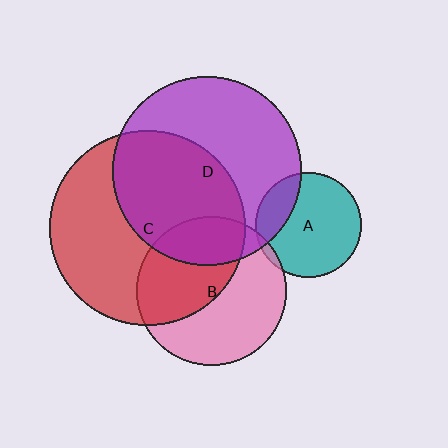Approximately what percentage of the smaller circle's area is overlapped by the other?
Approximately 20%.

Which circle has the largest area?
Circle C (red).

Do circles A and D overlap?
Yes.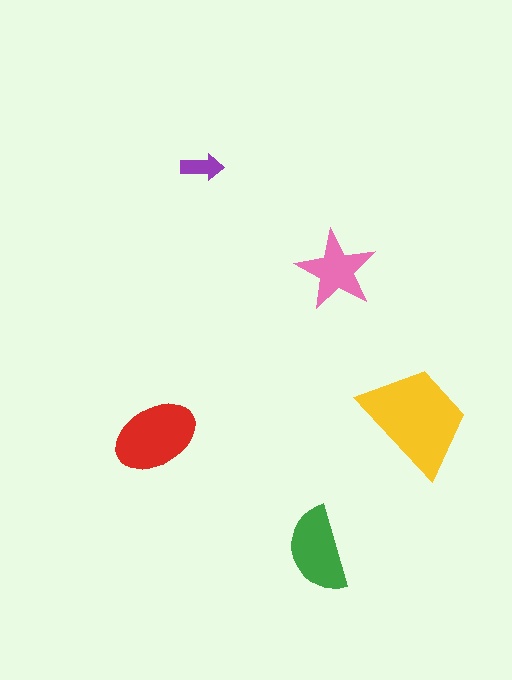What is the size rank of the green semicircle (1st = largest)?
3rd.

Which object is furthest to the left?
The red ellipse is leftmost.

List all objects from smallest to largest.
The purple arrow, the pink star, the green semicircle, the red ellipse, the yellow trapezoid.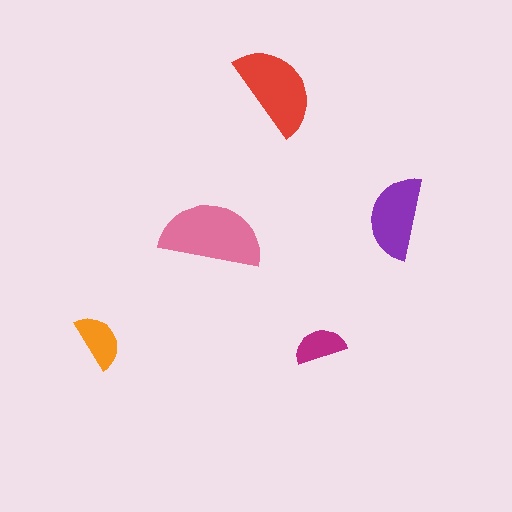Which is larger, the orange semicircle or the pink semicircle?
The pink one.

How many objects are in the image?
There are 5 objects in the image.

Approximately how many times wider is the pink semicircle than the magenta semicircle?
About 2 times wider.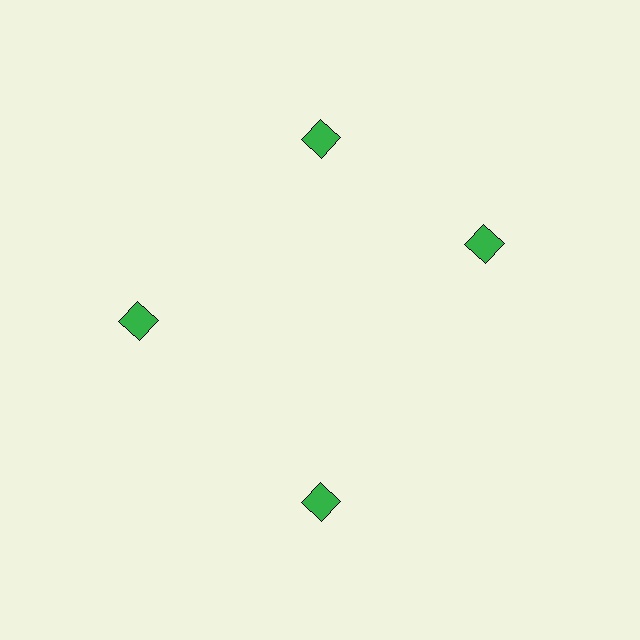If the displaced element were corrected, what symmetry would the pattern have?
It would have 4-fold rotational symmetry — the pattern would map onto itself every 90 degrees.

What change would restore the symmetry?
The symmetry would be restored by rotating it back into even spacing with its neighbors so that all 4 squares sit at equal angles and equal distance from the center.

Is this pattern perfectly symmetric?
No. The 4 green squares are arranged in a ring, but one element near the 3 o'clock position is rotated out of alignment along the ring, breaking the 4-fold rotational symmetry.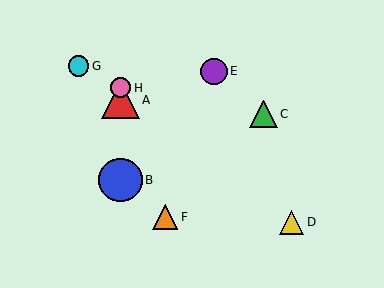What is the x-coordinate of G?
Object G is at x≈78.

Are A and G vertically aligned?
No, A is at x≈121 and G is at x≈78.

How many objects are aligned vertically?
3 objects (A, B, H) are aligned vertically.